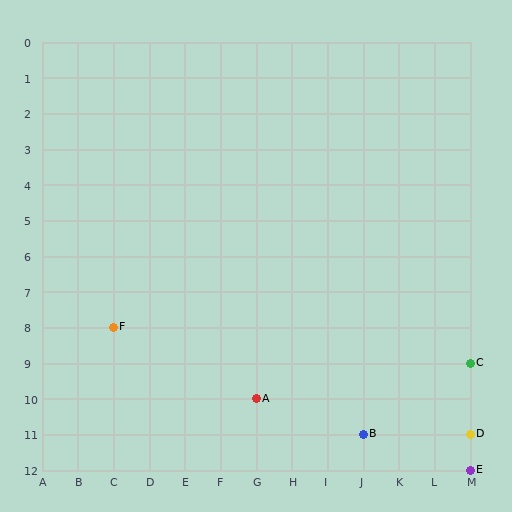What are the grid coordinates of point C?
Point C is at grid coordinates (M, 9).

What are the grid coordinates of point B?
Point B is at grid coordinates (J, 11).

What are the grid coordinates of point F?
Point F is at grid coordinates (C, 8).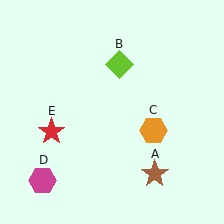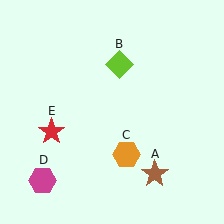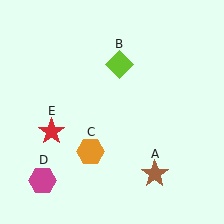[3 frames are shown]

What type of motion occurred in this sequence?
The orange hexagon (object C) rotated clockwise around the center of the scene.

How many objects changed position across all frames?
1 object changed position: orange hexagon (object C).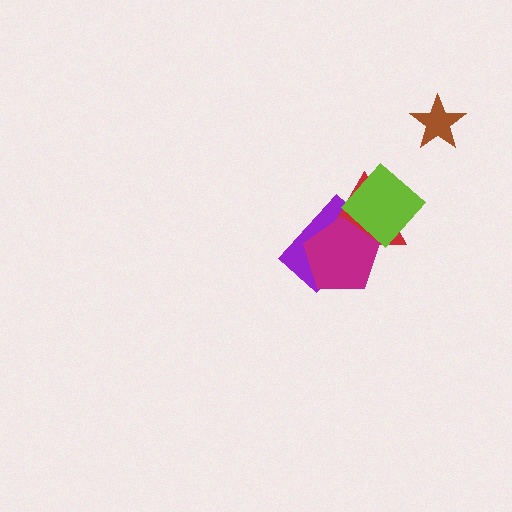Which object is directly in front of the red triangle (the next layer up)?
The magenta pentagon is directly in front of the red triangle.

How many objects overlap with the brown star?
0 objects overlap with the brown star.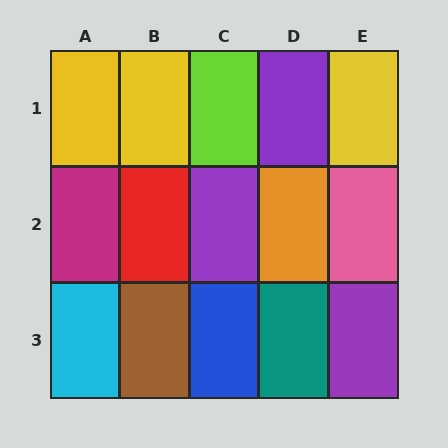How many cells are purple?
3 cells are purple.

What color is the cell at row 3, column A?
Cyan.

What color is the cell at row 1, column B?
Yellow.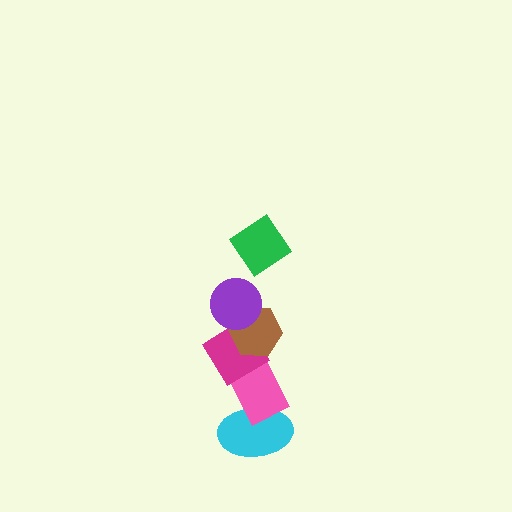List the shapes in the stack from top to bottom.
From top to bottom: the green diamond, the purple circle, the brown hexagon, the magenta diamond, the pink rectangle, the cyan ellipse.